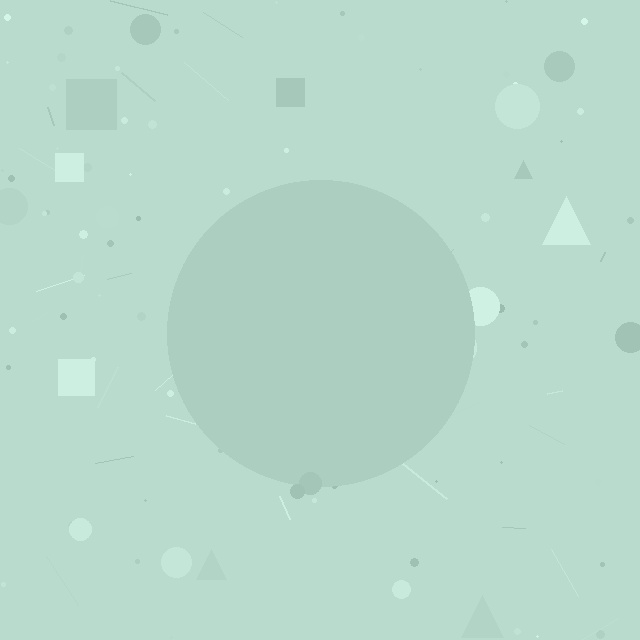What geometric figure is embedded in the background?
A circle is embedded in the background.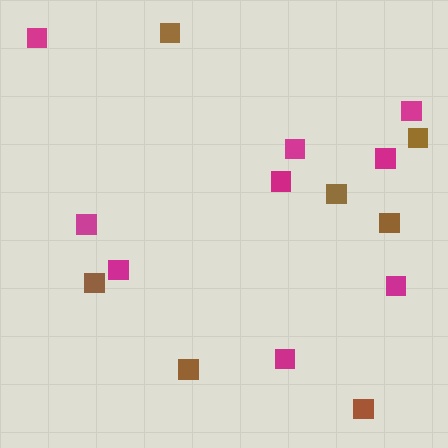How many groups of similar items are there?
There are 2 groups: one group of magenta squares (9) and one group of brown squares (7).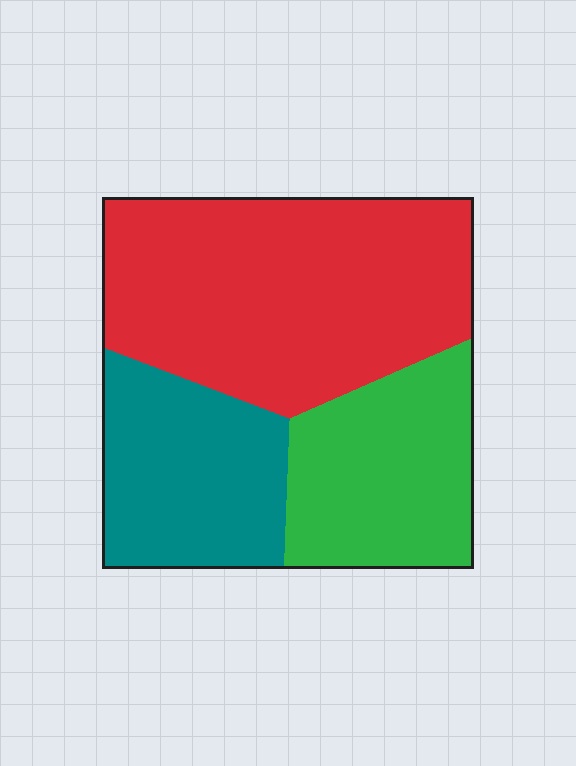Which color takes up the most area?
Red, at roughly 50%.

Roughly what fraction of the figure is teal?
Teal covers around 25% of the figure.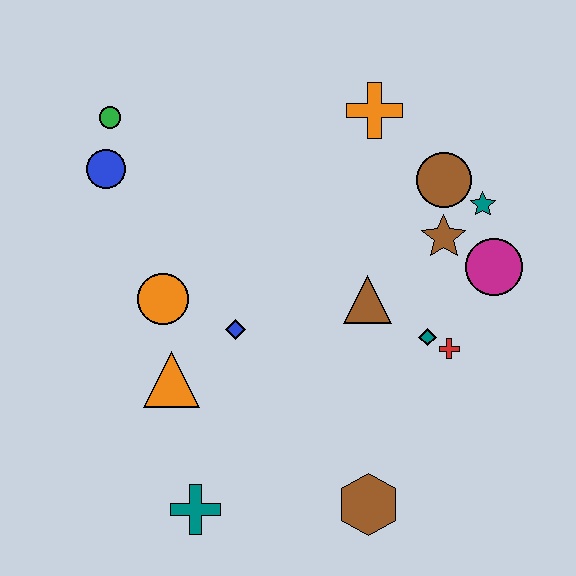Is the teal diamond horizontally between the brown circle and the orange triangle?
Yes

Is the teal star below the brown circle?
Yes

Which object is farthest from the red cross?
The green circle is farthest from the red cross.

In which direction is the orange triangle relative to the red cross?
The orange triangle is to the left of the red cross.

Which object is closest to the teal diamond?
The red cross is closest to the teal diamond.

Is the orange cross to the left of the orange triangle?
No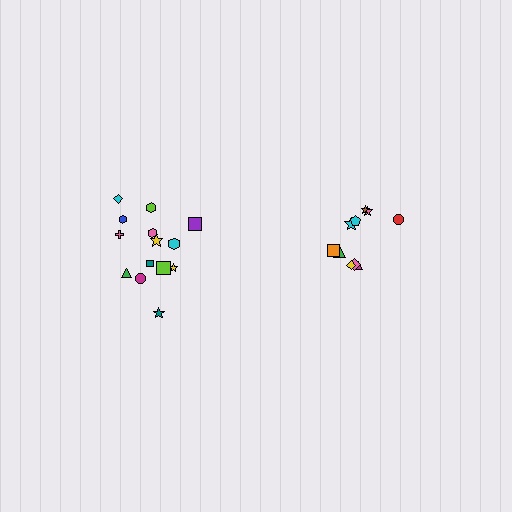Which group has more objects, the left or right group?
The left group.